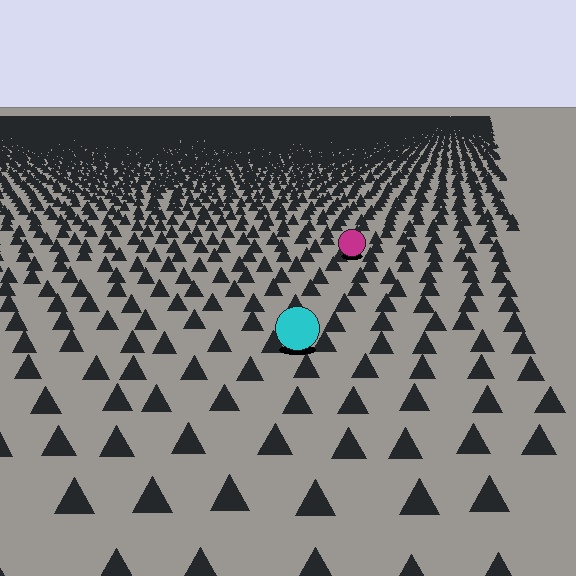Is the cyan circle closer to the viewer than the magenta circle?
Yes. The cyan circle is closer — you can tell from the texture gradient: the ground texture is coarser near it.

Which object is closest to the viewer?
The cyan circle is closest. The texture marks near it are larger and more spread out.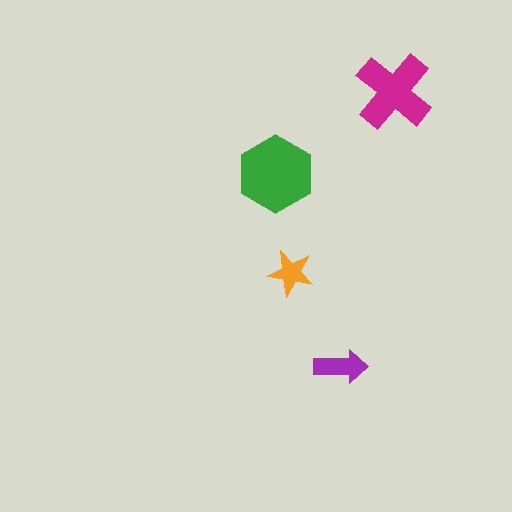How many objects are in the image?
There are 4 objects in the image.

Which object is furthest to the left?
The green hexagon is leftmost.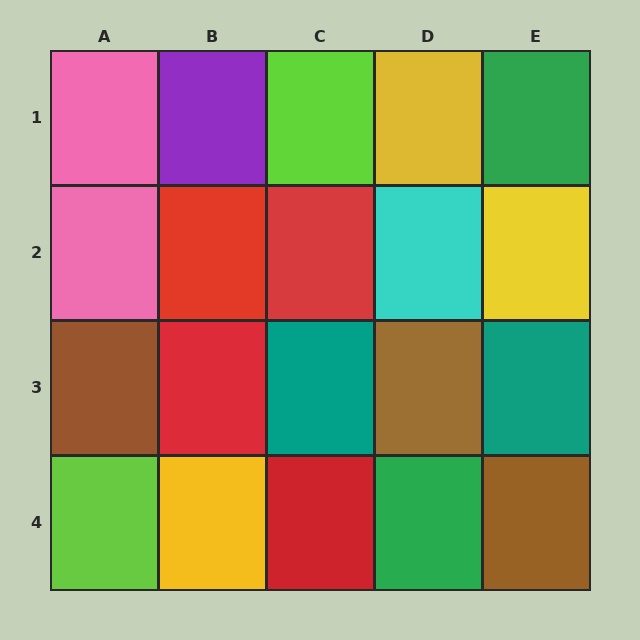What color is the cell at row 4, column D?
Green.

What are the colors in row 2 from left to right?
Pink, red, red, cyan, yellow.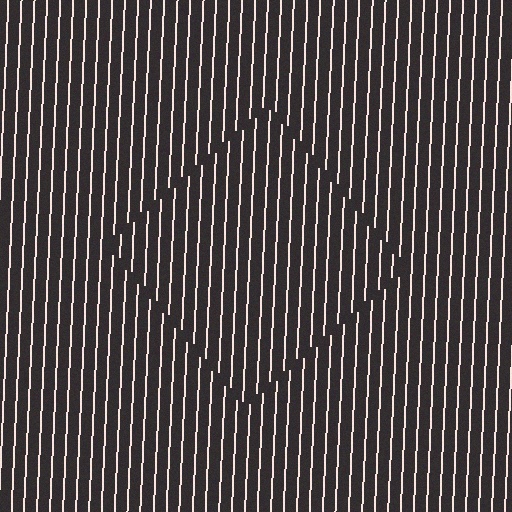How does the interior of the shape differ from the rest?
The interior of the shape contains the same grating, shifted by half a period — the contour is defined by the phase discontinuity where line-ends from the inner and outer gratings abut.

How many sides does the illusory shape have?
4 sides — the line-ends trace a square.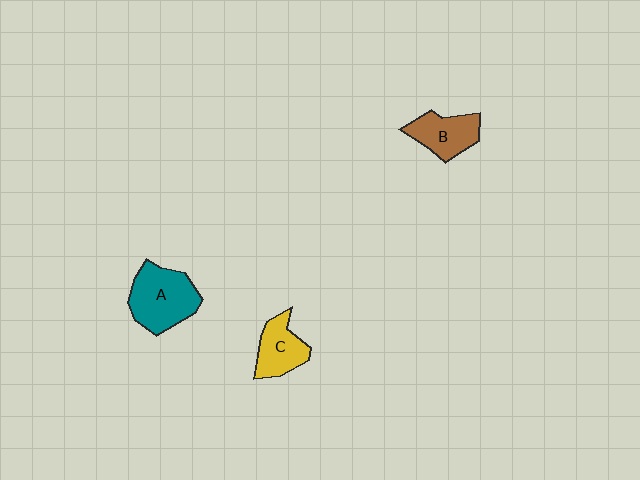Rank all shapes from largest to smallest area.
From largest to smallest: A (teal), B (brown), C (yellow).